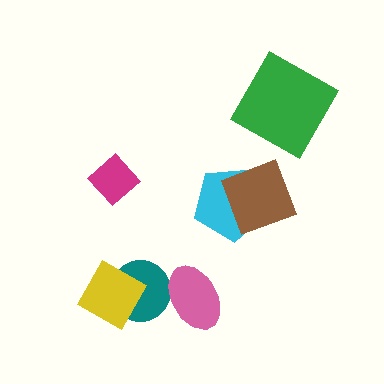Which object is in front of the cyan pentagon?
The brown diamond is in front of the cyan pentagon.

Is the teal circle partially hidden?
Yes, it is partially covered by another shape.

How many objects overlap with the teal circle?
2 objects overlap with the teal circle.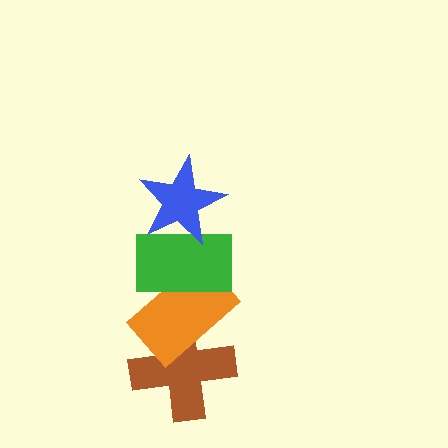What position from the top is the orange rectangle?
The orange rectangle is 3rd from the top.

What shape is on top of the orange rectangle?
The green rectangle is on top of the orange rectangle.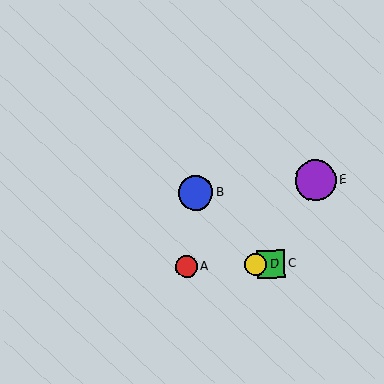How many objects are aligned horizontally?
3 objects (A, C, D) are aligned horizontally.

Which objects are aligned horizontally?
Objects A, C, D are aligned horizontally.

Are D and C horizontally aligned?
Yes, both are at y≈264.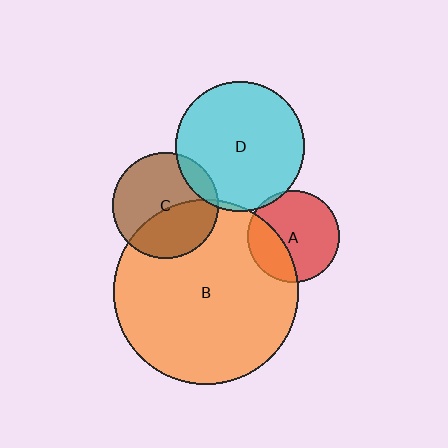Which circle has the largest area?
Circle B (orange).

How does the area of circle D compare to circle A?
Approximately 2.0 times.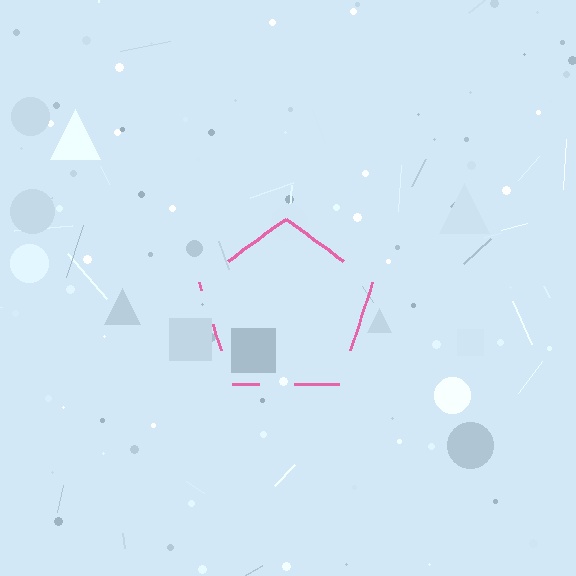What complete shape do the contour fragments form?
The contour fragments form a pentagon.